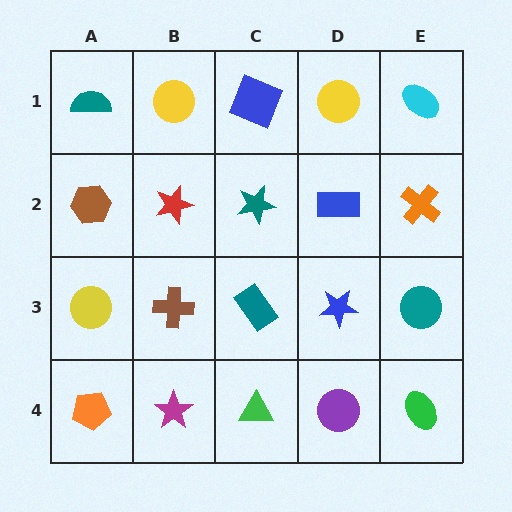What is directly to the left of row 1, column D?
A blue square.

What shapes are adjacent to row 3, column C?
A teal star (row 2, column C), a green triangle (row 4, column C), a brown cross (row 3, column B), a blue star (row 3, column D).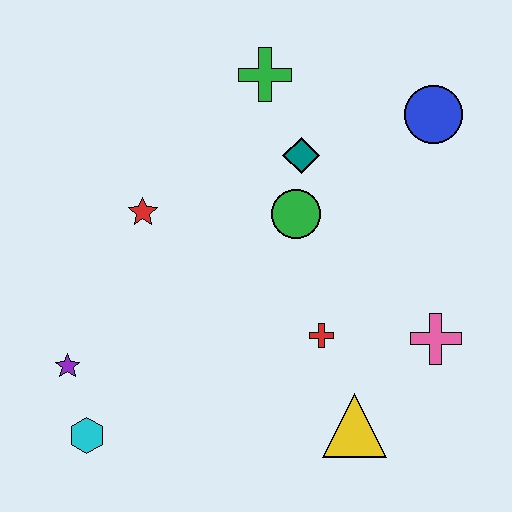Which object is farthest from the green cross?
The cyan hexagon is farthest from the green cross.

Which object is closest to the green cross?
The teal diamond is closest to the green cross.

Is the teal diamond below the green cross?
Yes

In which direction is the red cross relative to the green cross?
The red cross is below the green cross.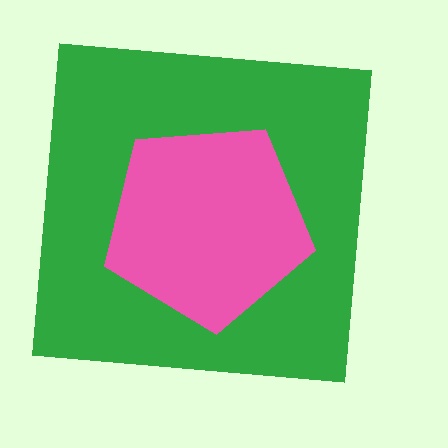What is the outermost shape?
The green square.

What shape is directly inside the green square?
The pink pentagon.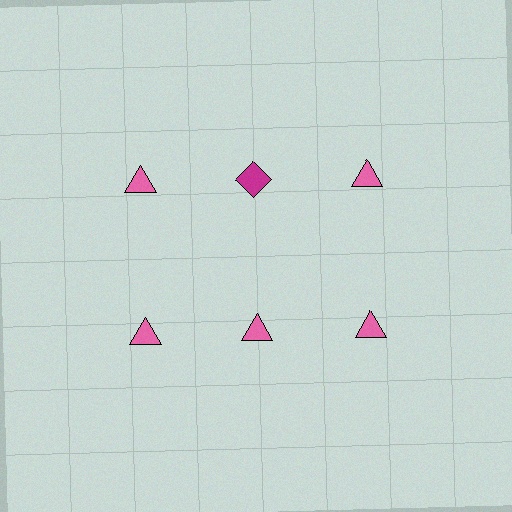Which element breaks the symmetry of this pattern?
The magenta diamond in the top row, second from left column breaks the symmetry. All other shapes are pink triangles.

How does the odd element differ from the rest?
It differs in both color (magenta instead of pink) and shape (diamond instead of triangle).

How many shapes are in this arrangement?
There are 6 shapes arranged in a grid pattern.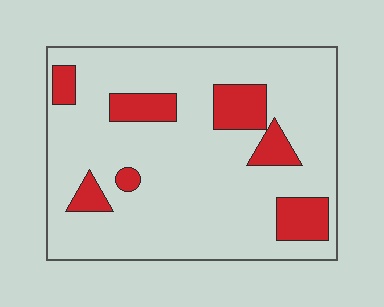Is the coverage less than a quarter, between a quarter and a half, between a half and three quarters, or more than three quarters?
Less than a quarter.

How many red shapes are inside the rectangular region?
7.